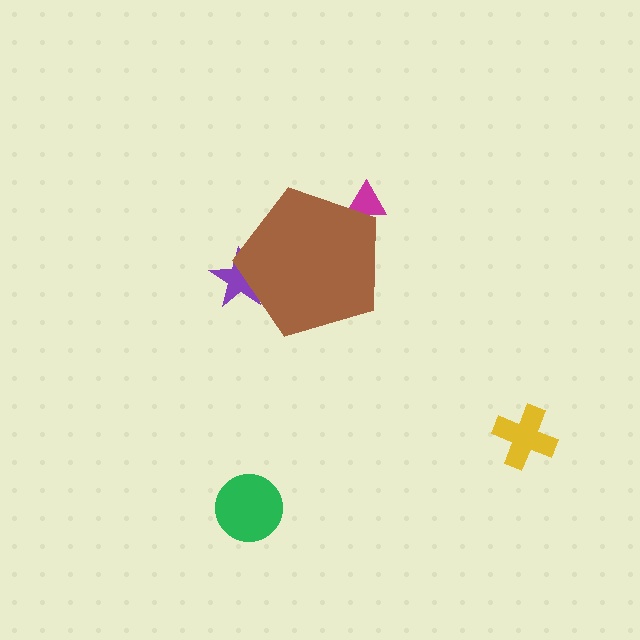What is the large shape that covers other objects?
A brown pentagon.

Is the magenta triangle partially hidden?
Yes, the magenta triangle is partially hidden behind the brown pentagon.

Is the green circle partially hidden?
No, the green circle is fully visible.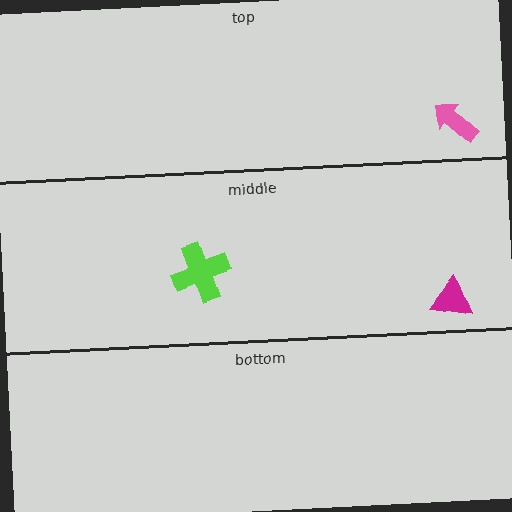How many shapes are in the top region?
1.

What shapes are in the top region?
The pink arrow.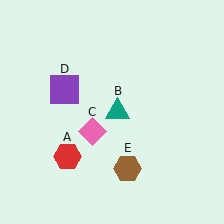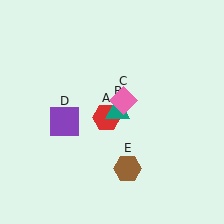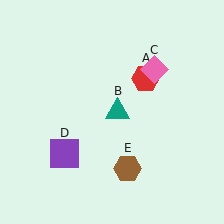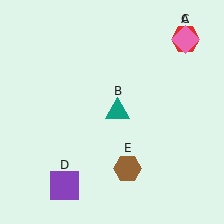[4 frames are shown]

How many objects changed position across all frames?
3 objects changed position: red hexagon (object A), pink diamond (object C), purple square (object D).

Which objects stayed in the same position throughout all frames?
Teal triangle (object B) and brown hexagon (object E) remained stationary.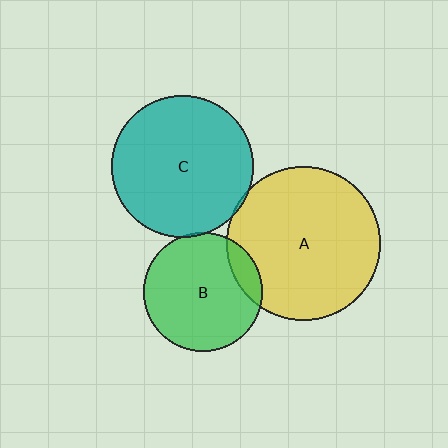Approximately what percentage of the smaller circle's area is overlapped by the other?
Approximately 5%.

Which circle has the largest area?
Circle A (yellow).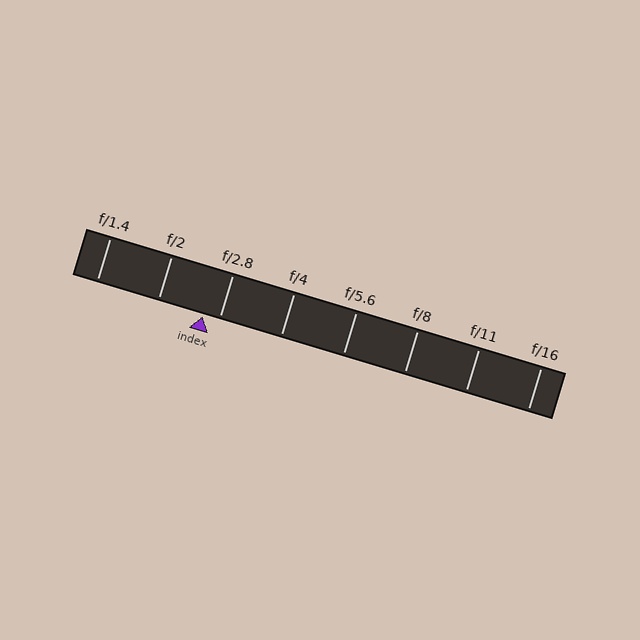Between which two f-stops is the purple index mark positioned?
The index mark is between f/2 and f/2.8.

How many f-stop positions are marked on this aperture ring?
There are 8 f-stop positions marked.